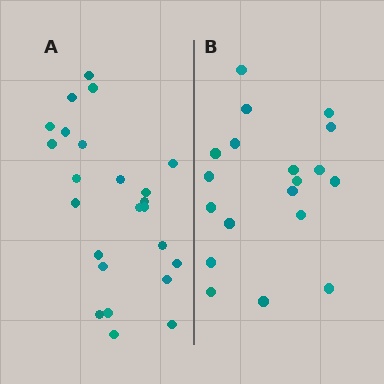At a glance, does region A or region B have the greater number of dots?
Region A (the left region) has more dots.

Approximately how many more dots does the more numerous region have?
Region A has about 5 more dots than region B.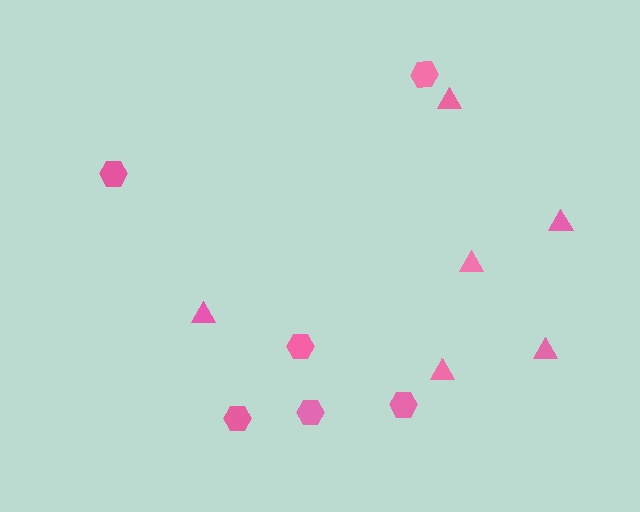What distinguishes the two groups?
There are 2 groups: one group of hexagons (6) and one group of triangles (6).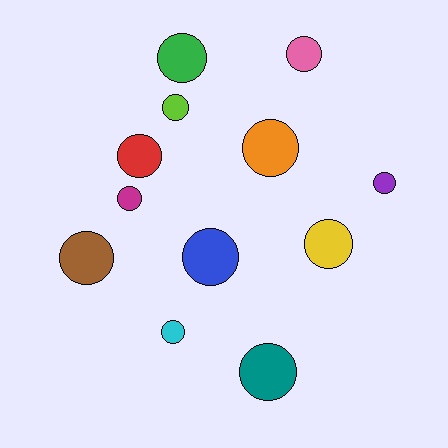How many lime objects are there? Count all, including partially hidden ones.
There is 1 lime object.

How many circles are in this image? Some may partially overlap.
There are 12 circles.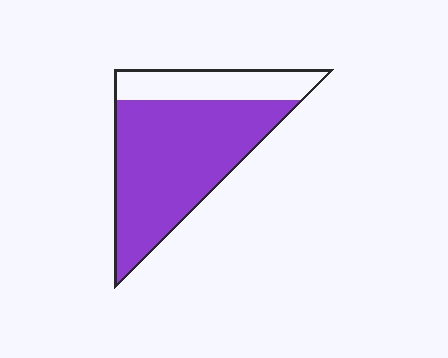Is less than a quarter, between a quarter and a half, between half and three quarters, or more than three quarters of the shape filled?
Between half and three quarters.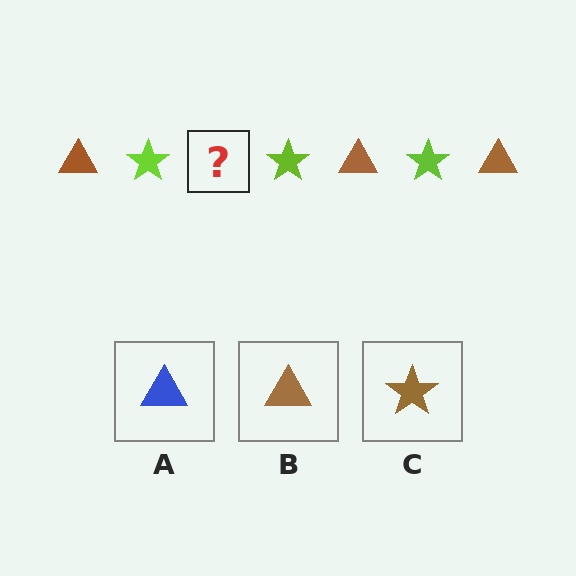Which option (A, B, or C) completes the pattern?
B.